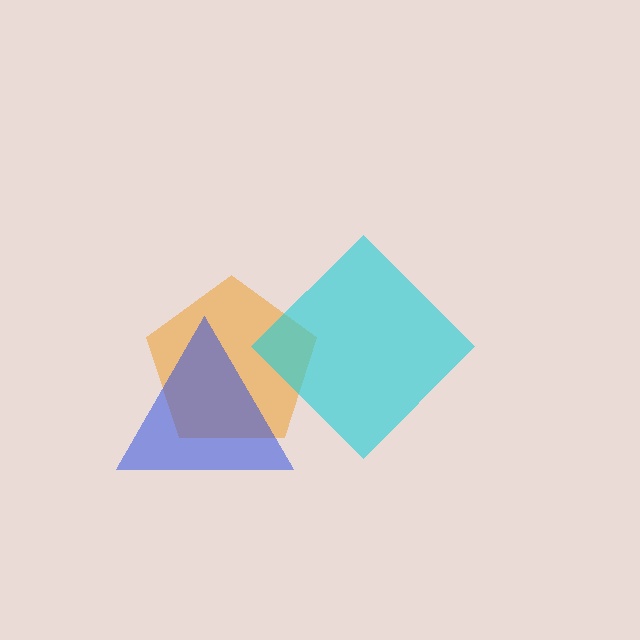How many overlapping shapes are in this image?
There are 3 overlapping shapes in the image.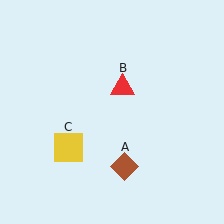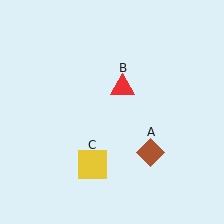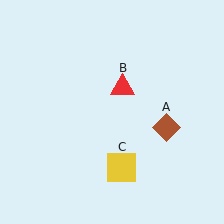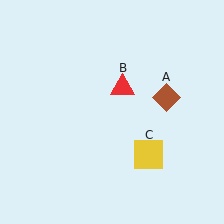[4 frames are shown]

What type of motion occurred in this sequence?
The brown diamond (object A), yellow square (object C) rotated counterclockwise around the center of the scene.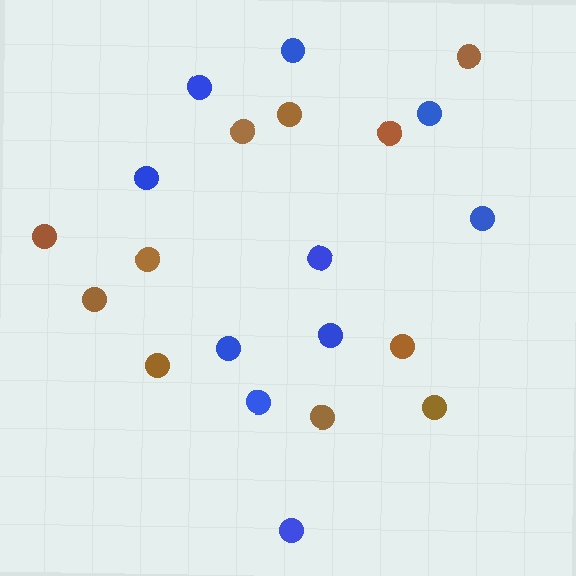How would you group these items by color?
There are 2 groups: one group of brown circles (11) and one group of blue circles (10).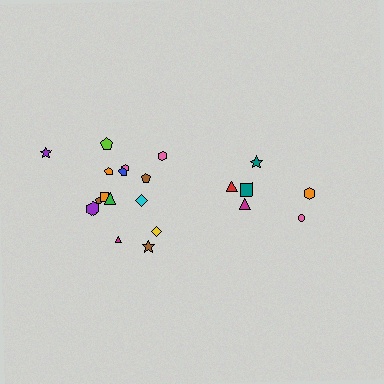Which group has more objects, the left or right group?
The left group.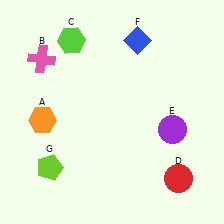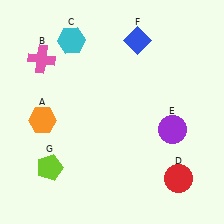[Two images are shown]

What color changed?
The hexagon (C) changed from lime in Image 1 to cyan in Image 2.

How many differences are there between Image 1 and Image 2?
There is 1 difference between the two images.